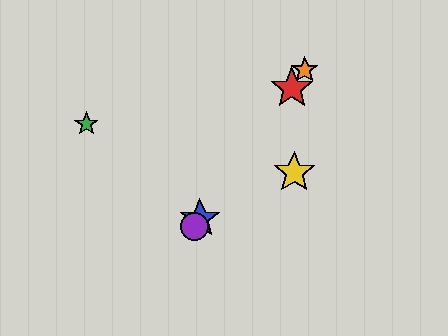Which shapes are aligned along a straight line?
The red star, the blue star, the purple circle, the orange star are aligned along a straight line.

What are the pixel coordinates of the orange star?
The orange star is at (305, 70).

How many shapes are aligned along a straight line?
4 shapes (the red star, the blue star, the purple circle, the orange star) are aligned along a straight line.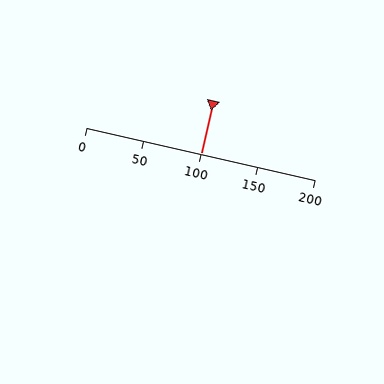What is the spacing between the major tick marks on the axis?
The major ticks are spaced 50 apart.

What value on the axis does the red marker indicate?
The marker indicates approximately 100.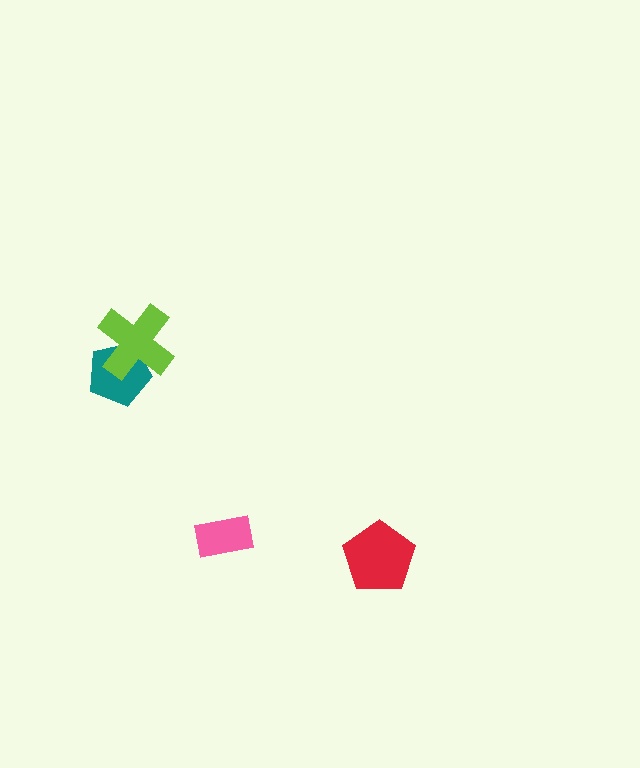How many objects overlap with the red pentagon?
0 objects overlap with the red pentagon.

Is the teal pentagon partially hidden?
Yes, it is partially covered by another shape.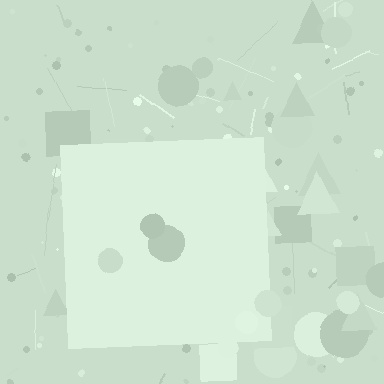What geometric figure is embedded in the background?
A square is embedded in the background.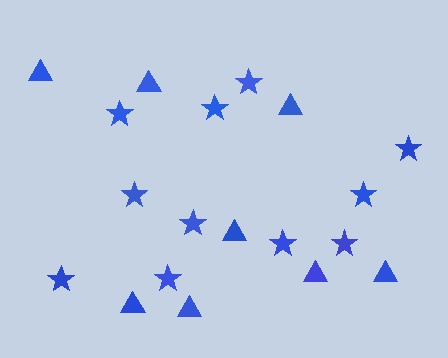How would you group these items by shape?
There are 2 groups: one group of triangles (8) and one group of stars (11).